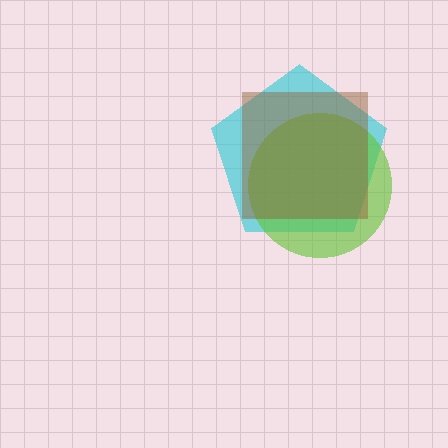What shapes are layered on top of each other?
The layered shapes are: a cyan pentagon, a lime circle, a brown square.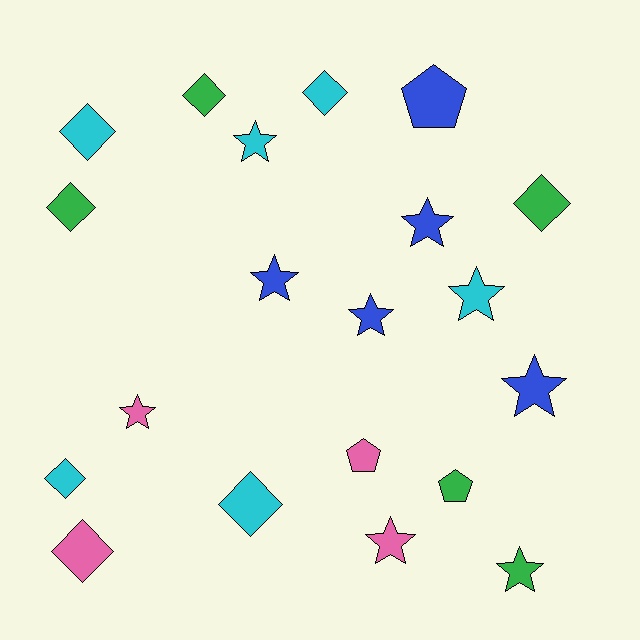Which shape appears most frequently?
Star, with 9 objects.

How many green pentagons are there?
There is 1 green pentagon.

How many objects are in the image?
There are 20 objects.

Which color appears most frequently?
Cyan, with 6 objects.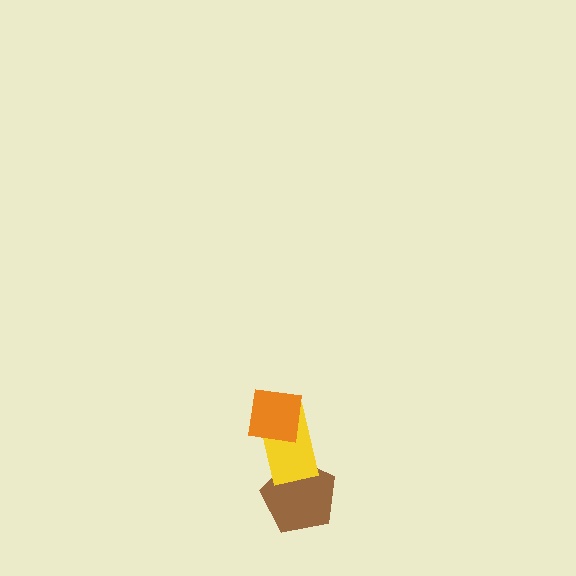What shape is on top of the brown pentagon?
The yellow rectangle is on top of the brown pentagon.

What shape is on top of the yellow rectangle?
The orange square is on top of the yellow rectangle.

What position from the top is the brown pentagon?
The brown pentagon is 3rd from the top.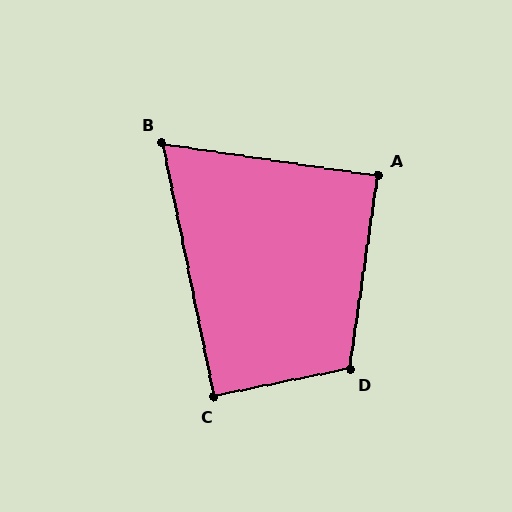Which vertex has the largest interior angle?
D, at approximately 110 degrees.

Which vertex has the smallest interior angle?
B, at approximately 70 degrees.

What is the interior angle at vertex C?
Approximately 90 degrees (approximately right).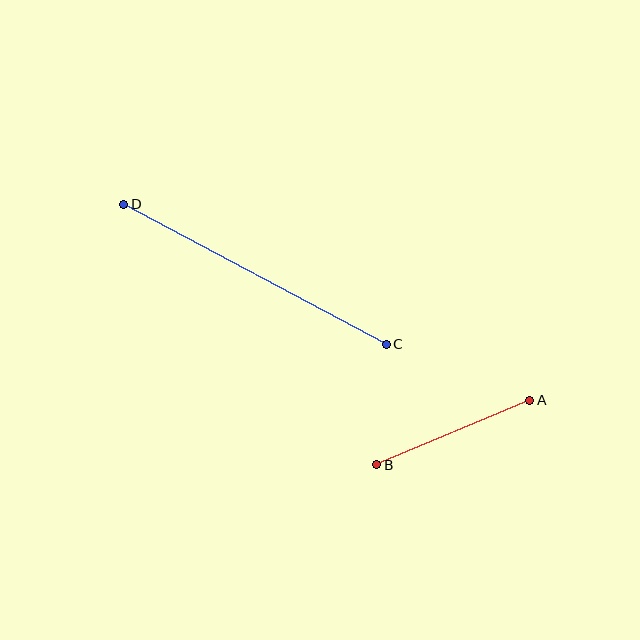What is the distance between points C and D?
The distance is approximately 297 pixels.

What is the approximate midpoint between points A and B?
The midpoint is at approximately (453, 433) pixels.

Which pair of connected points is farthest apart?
Points C and D are farthest apart.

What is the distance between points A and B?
The distance is approximately 166 pixels.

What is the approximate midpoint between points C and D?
The midpoint is at approximately (255, 274) pixels.